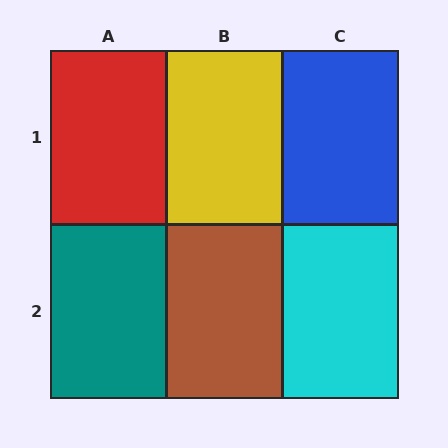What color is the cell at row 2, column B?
Brown.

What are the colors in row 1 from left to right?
Red, yellow, blue.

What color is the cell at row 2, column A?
Teal.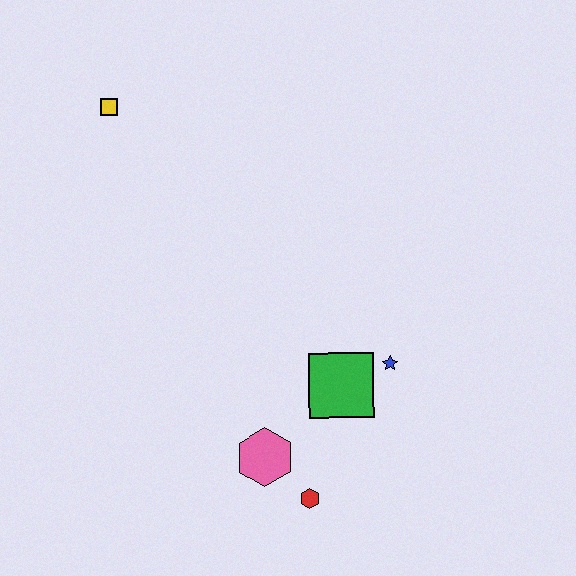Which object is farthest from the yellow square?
The red hexagon is farthest from the yellow square.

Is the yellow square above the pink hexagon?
Yes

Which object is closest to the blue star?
The green square is closest to the blue star.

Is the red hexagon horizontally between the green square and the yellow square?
Yes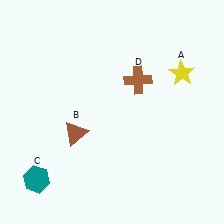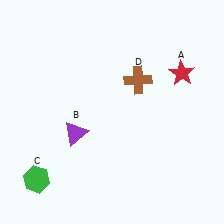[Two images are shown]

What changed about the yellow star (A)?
In Image 1, A is yellow. In Image 2, it changed to red.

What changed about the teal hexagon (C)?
In Image 1, C is teal. In Image 2, it changed to green.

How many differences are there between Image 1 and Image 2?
There are 3 differences between the two images.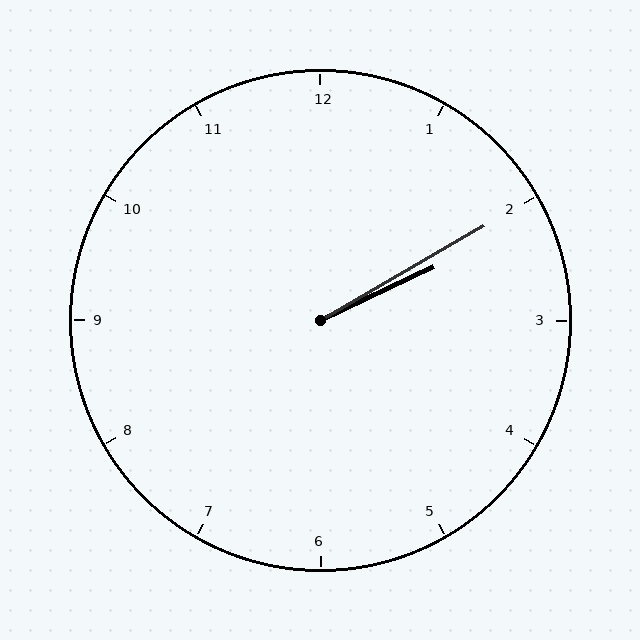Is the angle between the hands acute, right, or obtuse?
It is acute.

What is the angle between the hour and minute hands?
Approximately 5 degrees.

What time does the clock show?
2:10.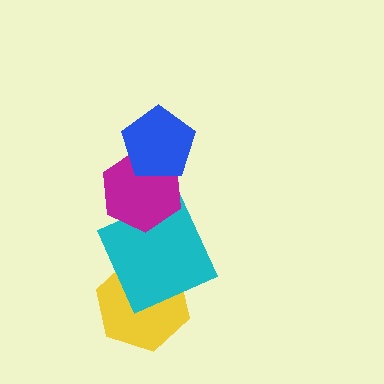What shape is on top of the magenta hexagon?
The blue pentagon is on top of the magenta hexagon.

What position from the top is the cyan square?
The cyan square is 3rd from the top.